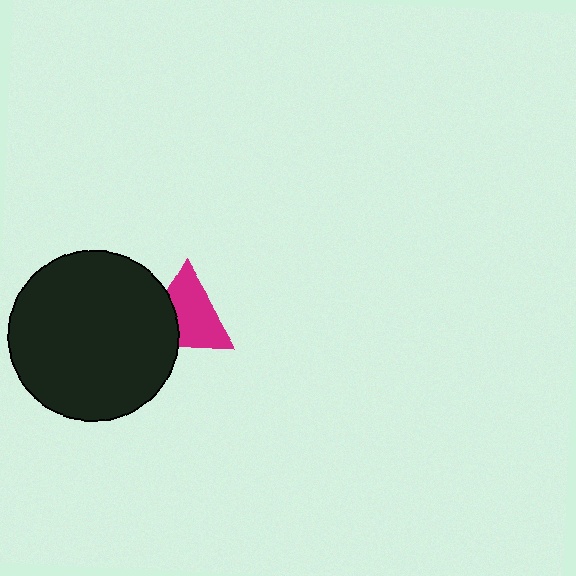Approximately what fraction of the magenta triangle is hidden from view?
Roughly 32% of the magenta triangle is hidden behind the black circle.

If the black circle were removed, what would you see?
You would see the complete magenta triangle.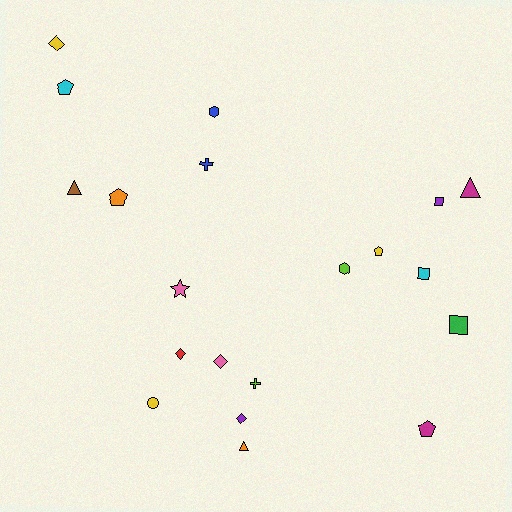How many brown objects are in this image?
There is 1 brown object.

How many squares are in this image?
There are 3 squares.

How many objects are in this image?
There are 20 objects.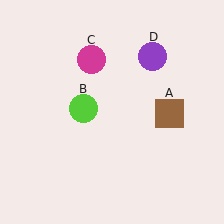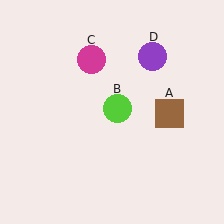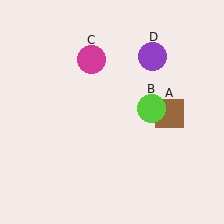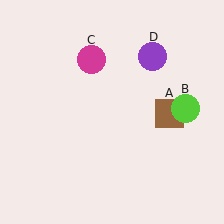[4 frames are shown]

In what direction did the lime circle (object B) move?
The lime circle (object B) moved right.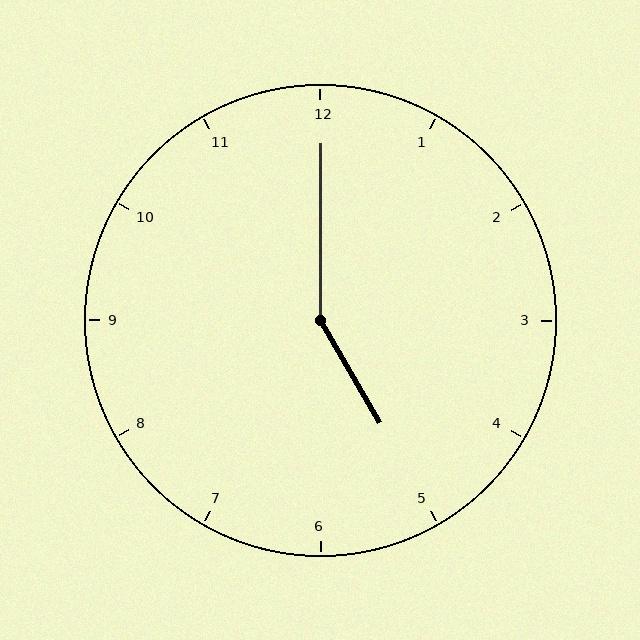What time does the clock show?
5:00.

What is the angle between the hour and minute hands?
Approximately 150 degrees.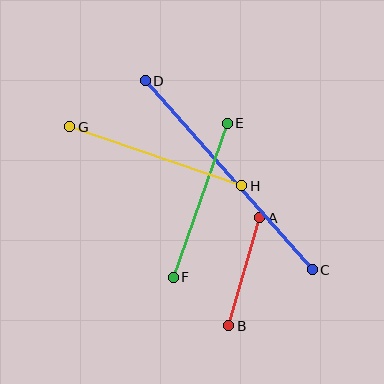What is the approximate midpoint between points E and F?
The midpoint is at approximately (200, 200) pixels.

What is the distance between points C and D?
The distance is approximately 252 pixels.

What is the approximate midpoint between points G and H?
The midpoint is at approximately (156, 156) pixels.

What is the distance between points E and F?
The distance is approximately 163 pixels.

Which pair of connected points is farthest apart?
Points C and D are farthest apart.